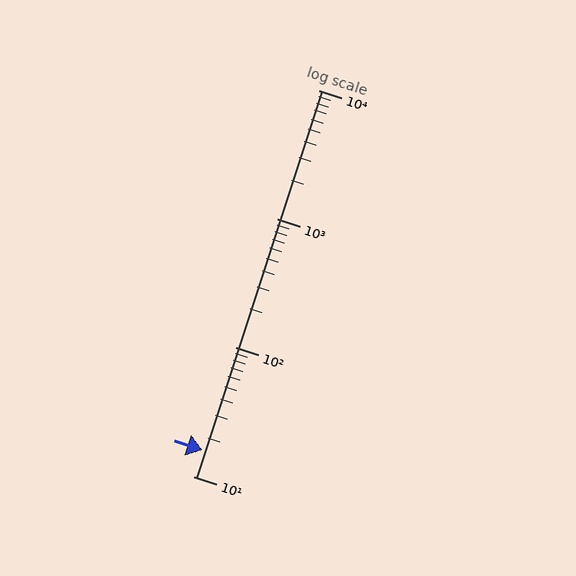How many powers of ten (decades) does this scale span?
The scale spans 3 decades, from 10 to 10000.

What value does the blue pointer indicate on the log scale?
The pointer indicates approximately 16.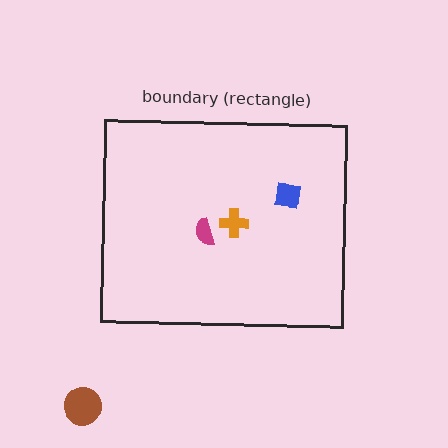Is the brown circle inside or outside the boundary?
Outside.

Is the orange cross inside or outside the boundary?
Inside.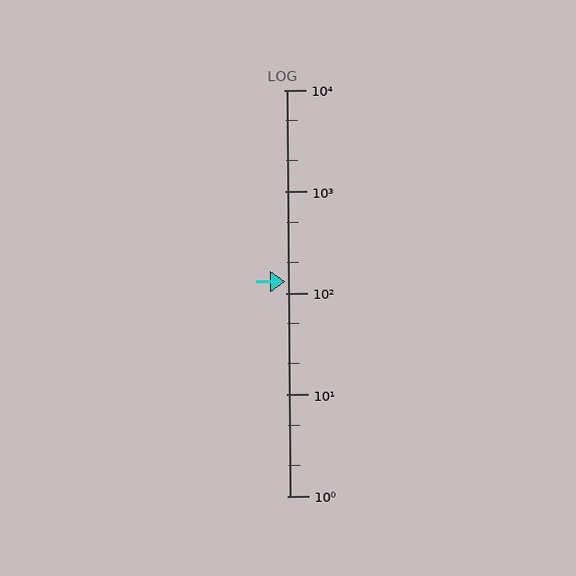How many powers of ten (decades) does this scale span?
The scale spans 4 decades, from 1 to 10000.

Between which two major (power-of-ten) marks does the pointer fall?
The pointer is between 100 and 1000.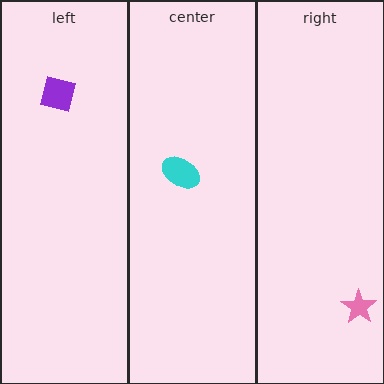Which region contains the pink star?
The right region.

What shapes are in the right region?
The pink star.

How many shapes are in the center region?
1.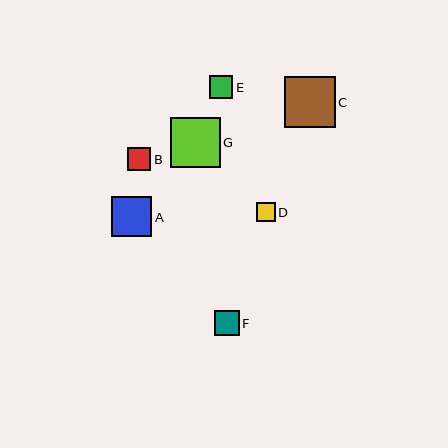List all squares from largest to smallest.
From largest to smallest: C, G, A, F, E, B, D.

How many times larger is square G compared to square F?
Square G is approximately 2.0 times the size of square F.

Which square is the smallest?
Square D is the smallest with a size of approximately 19 pixels.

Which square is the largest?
Square C is the largest with a size of approximately 51 pixels.